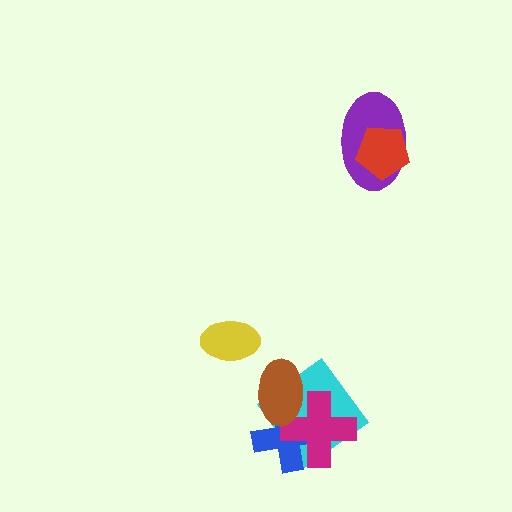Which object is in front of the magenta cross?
The brown ellipse is in front of the magenta cross.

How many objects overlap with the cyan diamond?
3 objects overlap with the cyan diamond.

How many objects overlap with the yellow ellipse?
0 objects overlap with the yellow ellipse.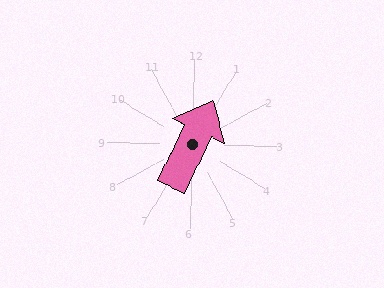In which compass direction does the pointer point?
Northeast.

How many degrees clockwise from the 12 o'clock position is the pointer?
Approximately 25 degrees.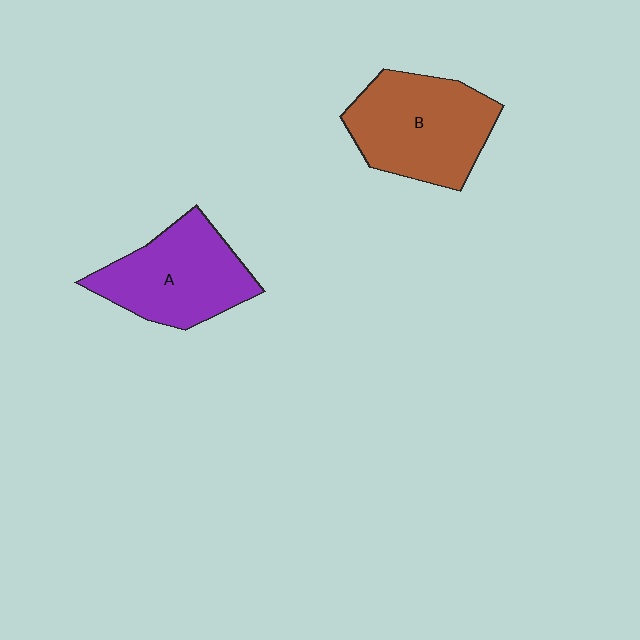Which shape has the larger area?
Shape B (brown).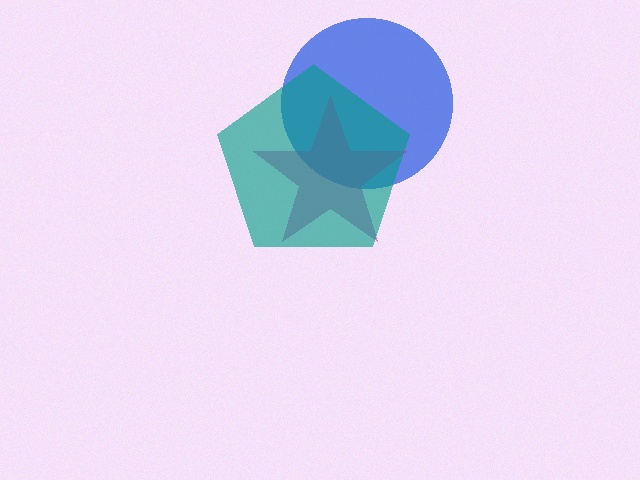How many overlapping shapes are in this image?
There are 3 overlapping shapes in the image.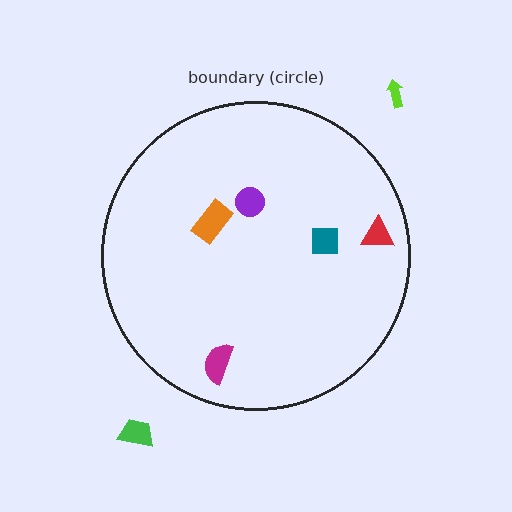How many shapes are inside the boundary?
5 inside, 2 outside.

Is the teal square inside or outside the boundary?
Inside.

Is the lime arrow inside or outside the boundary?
Outside.